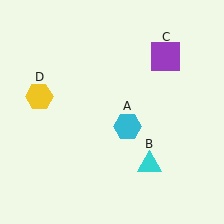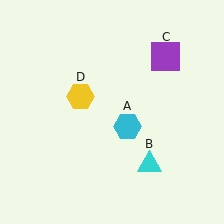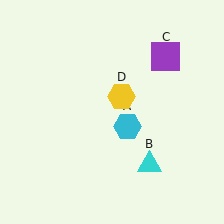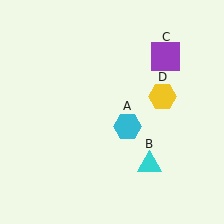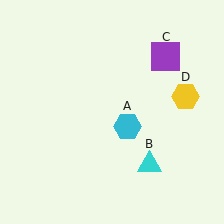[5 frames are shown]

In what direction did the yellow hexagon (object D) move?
The yellow hexagon (object D) moved right.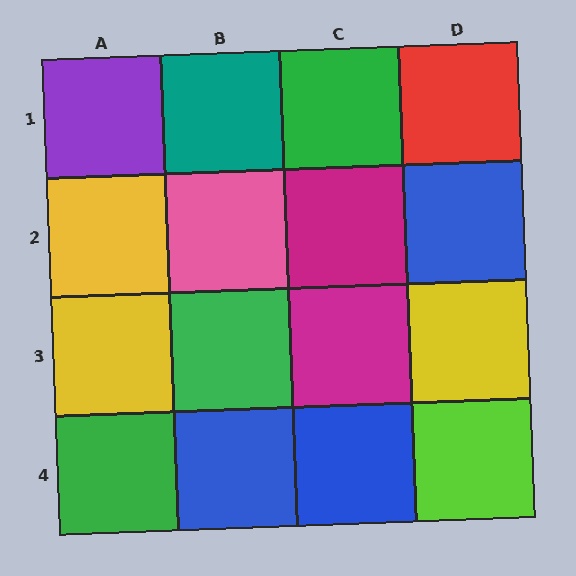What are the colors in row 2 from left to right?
Yellow, pink, magenta, blue.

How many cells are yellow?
3 cells are yellow.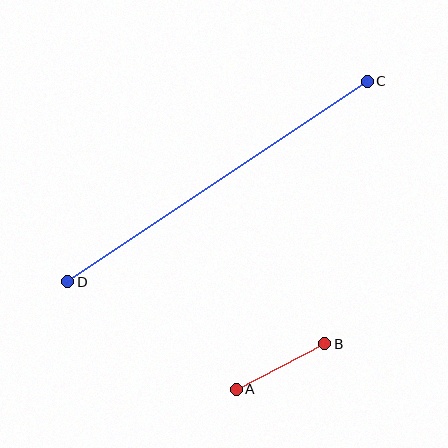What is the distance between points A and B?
The distance is approximately 99 pixels.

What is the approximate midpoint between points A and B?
The midpoint is at approximately (280, 367) pixels.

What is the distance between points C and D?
The distance is approximately 361 pixels.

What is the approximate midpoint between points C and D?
The midpoint is at approximately (217, 182) pixels.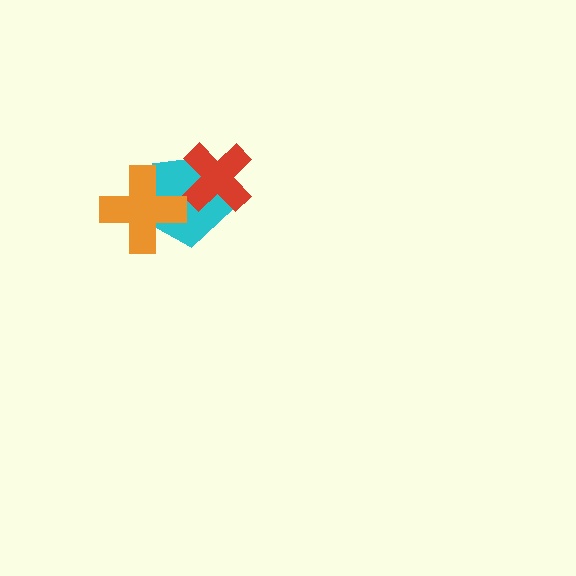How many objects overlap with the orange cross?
1 object overlaps with the orange cross.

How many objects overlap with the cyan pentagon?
2 objects overlap with the cyan pentagon.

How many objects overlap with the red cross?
1 object overlaps with the red cross.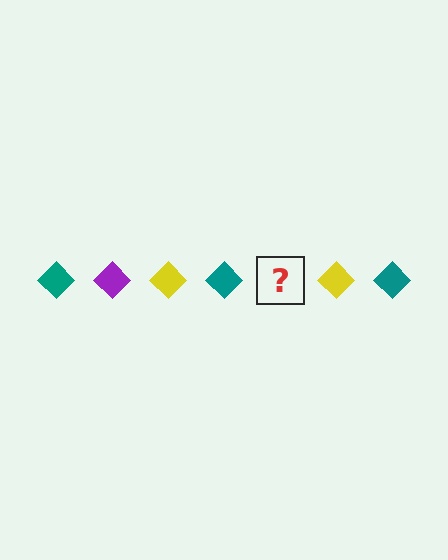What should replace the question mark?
The question mark should be replaced with a purple diamond.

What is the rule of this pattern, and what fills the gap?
The rule is that the pattern cycles through teal, purple, yellow diamonds. The gap should be filled with a purple diamond.